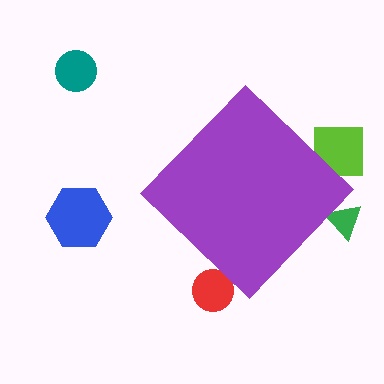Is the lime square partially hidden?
Yes, the lime square is partially hidden behind the purple diamond.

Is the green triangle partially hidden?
Yes, the green triangle is partially hidden behind the purple diamond.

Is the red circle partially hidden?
Yes, the red circle is partially hidden behind the purple diamond.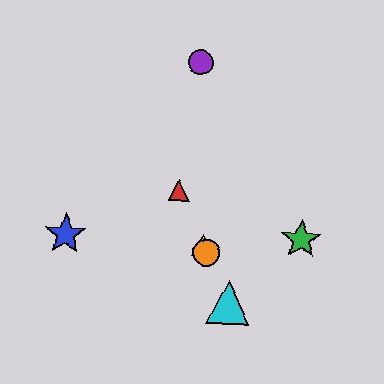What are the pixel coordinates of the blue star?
The blue star is at (66, 234).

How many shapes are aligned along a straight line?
4 shapes (the red triangle, the yellow triangle, the orange circle, the cyan triangle) are aligned along a straight line.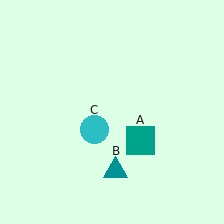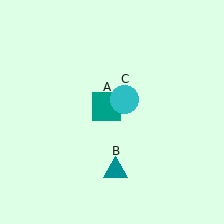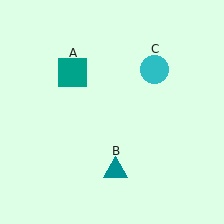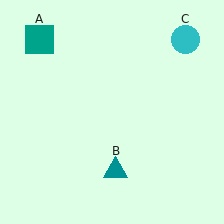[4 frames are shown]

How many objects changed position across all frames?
2 objects changed position: teal square (object A), cyan circle (object C).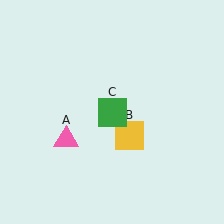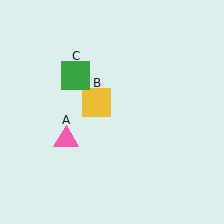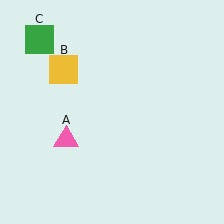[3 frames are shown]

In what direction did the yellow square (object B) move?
The yellow square (object B) moved up and to the left.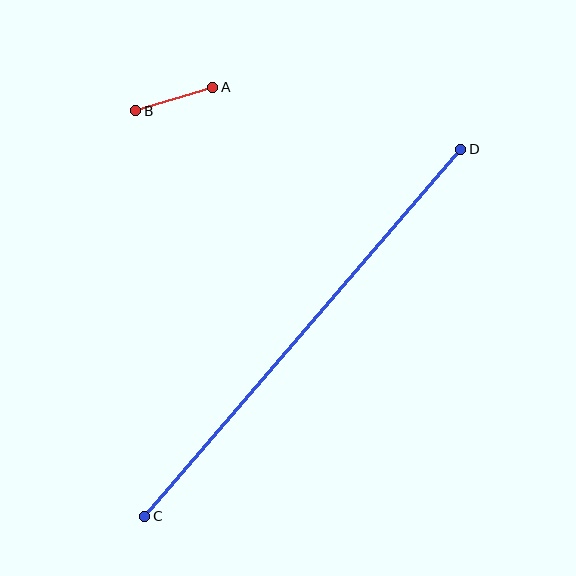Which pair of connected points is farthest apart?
Points C and D are farthest apart.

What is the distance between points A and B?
The distance is approximately 80 pixels.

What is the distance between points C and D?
The distance is approximately 484 pixels.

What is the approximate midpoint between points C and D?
The midpoint is at approximately (303, 333) pixels.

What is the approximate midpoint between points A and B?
The midpoint is at approximately (174, 99) pixels.